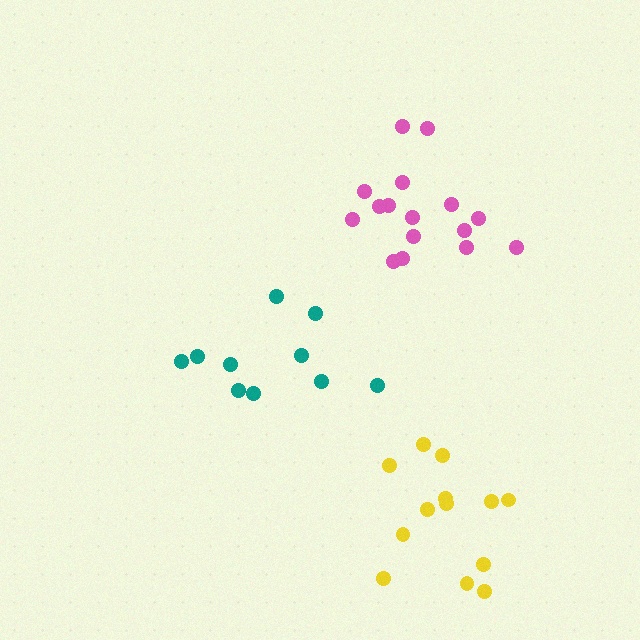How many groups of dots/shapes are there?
There are 3 groups.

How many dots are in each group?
Group 1: 13 dots, Group 2: 16 dots, Group 3: 10 dots (39 total).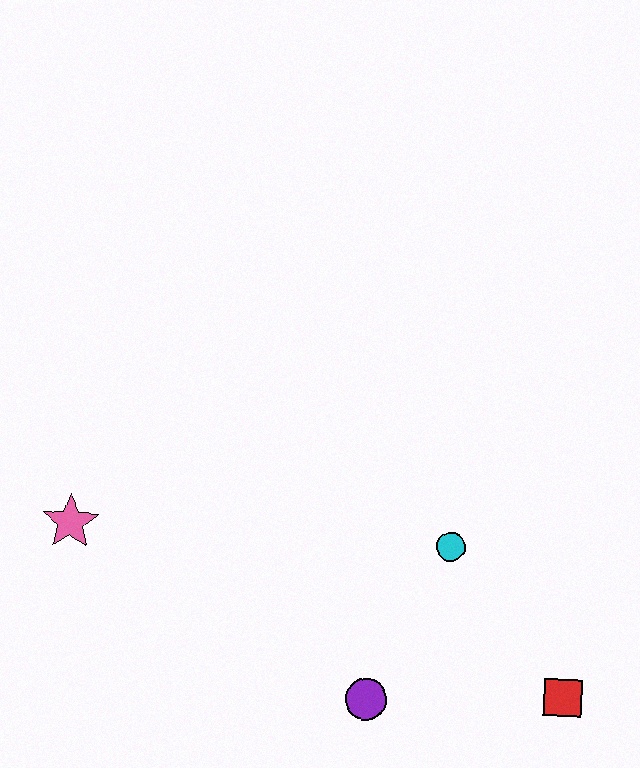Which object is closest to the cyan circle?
The purple circle is closest to the cyan circle.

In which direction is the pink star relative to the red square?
The pink star is to the left of the red square.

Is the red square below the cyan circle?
Yes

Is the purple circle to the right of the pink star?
Yes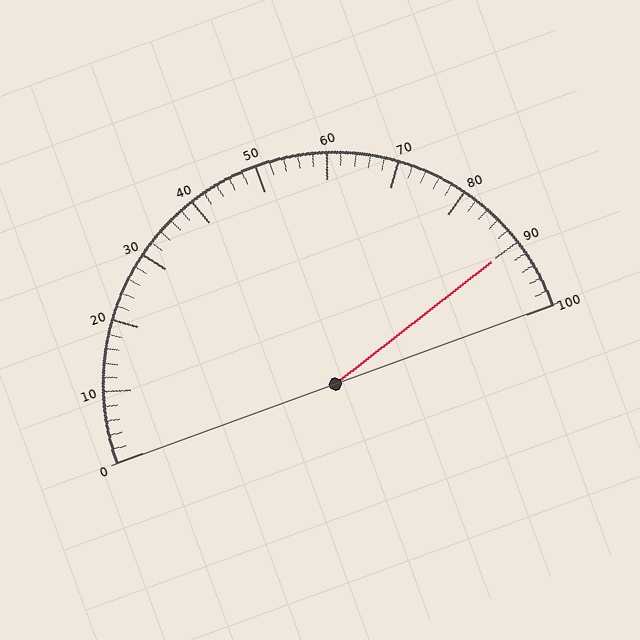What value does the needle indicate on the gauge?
The needle indicates approximately 90.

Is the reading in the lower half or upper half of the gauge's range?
The reading is in the upper half of the range (0 to 100).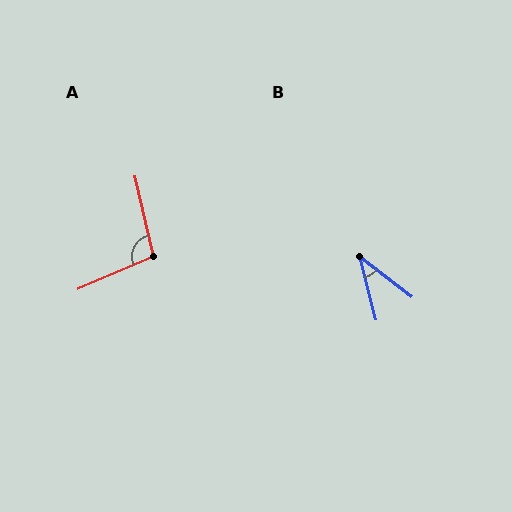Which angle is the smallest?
B, at approximately 38 degrees.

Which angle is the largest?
A, at approximately 100 degrees.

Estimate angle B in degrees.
Approximately 38 degrees.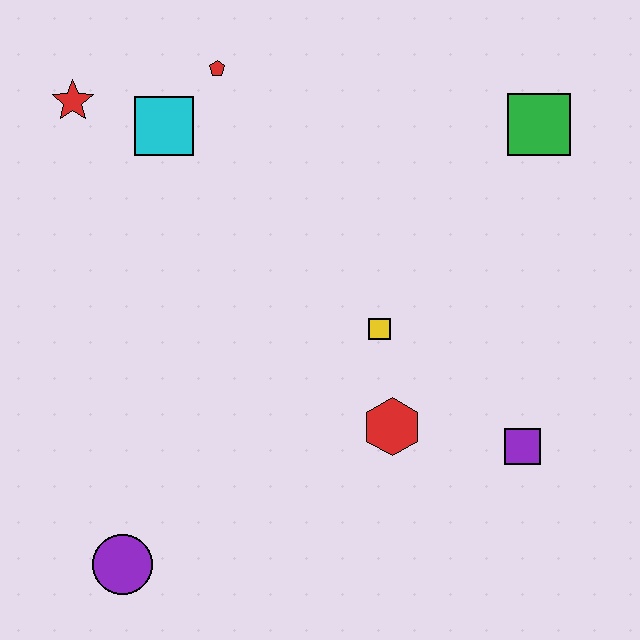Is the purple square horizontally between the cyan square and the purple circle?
No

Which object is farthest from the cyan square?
The purple square is farthest from the cyan square.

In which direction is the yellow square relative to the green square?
The yellow square is below the green square.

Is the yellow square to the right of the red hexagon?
No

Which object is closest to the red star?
The cyan square is closest to the red star.